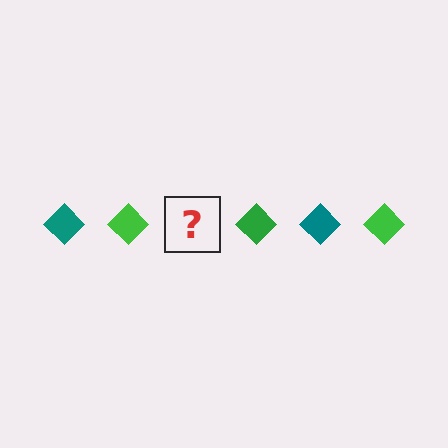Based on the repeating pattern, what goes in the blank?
The blank should be a teal diamond.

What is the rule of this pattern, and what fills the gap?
The rule is that the pattern cycles through teal, green diamonds. The gap should be filled with a teal diamond.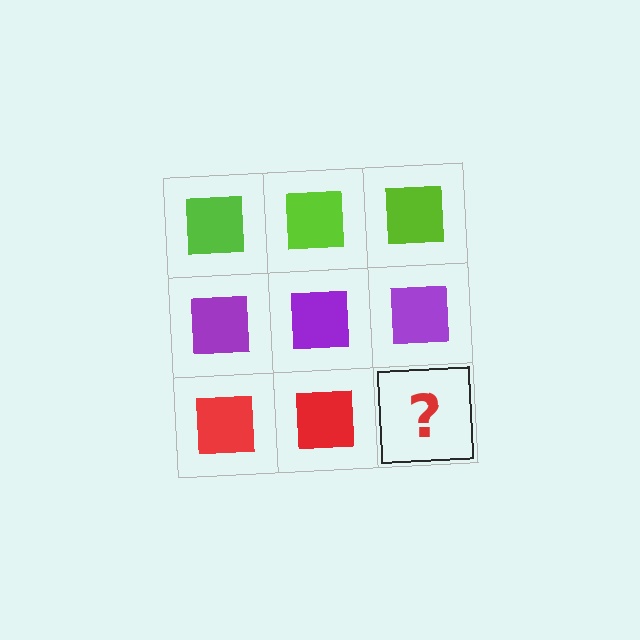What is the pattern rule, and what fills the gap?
The rule is that each row has a consistent color. The gap should be filled with a red square.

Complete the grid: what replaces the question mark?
The question mark should be replaced with a red square.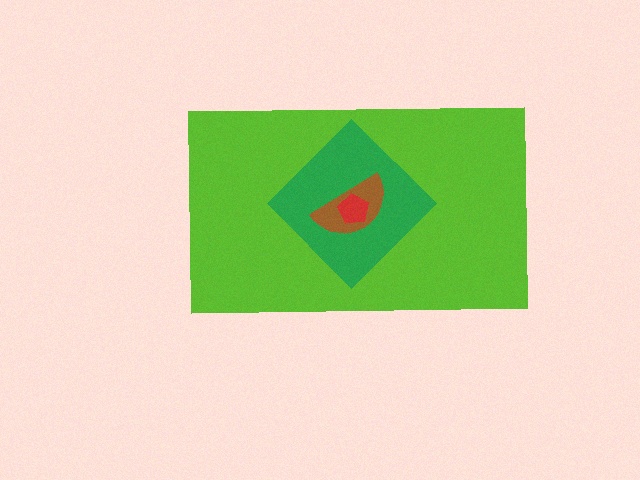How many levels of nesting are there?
4.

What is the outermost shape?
The lime rectangle.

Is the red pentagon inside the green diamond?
Yes.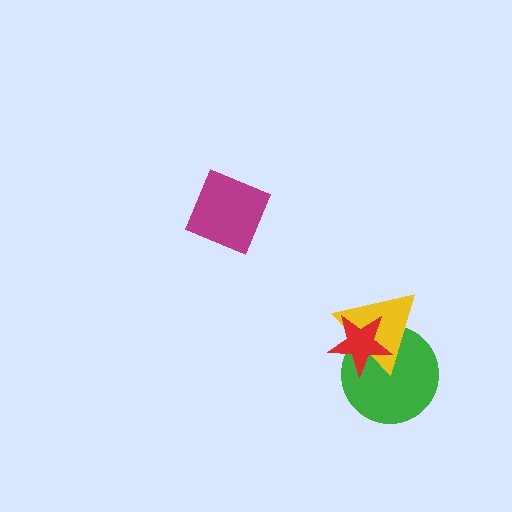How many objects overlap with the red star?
2 objects overlap with the red star.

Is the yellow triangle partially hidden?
Yes, it is partially covered by another shape.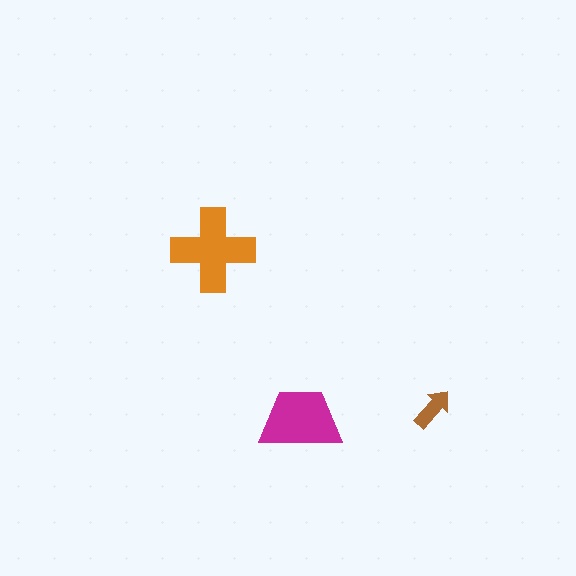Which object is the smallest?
The brown arrow.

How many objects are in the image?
There are 3 objects in the image.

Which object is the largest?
The orange cross.